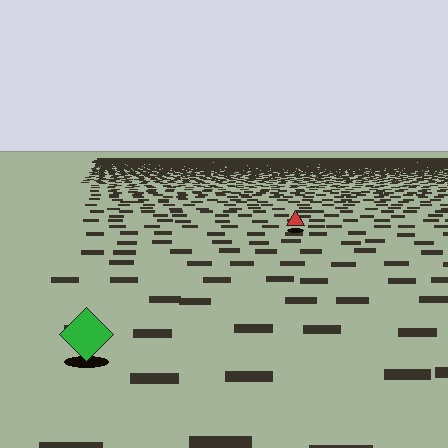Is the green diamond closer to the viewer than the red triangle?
Yes. The green diamond is closer — you can tell from the texture gradient: the ground texture is coarser near it.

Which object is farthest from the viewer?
The red triangle is farthest from the viewer. It appears smaller and the ground texture around it is denser.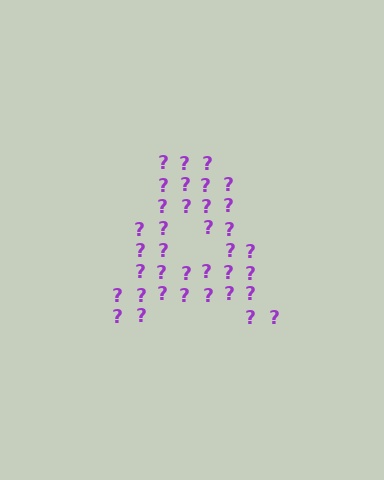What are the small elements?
The small elements are question marks.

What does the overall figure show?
The overall figure shows the letter A.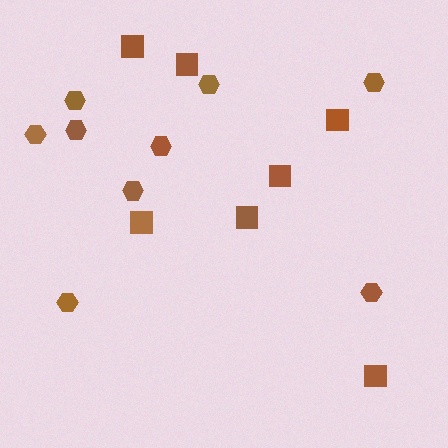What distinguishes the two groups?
There are 2 groups: one group of squares (7) and one group of hexagons (9).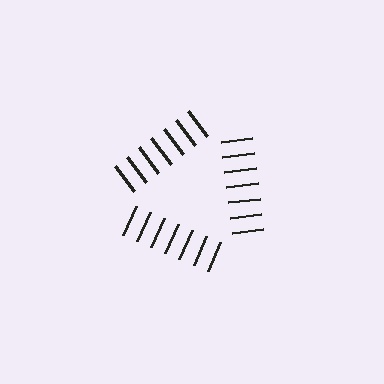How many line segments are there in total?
21 — 7 along each of the 3 edges.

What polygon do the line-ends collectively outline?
An illusory triangle — the line segments terminate on its edges but no continuous stroke is drawn.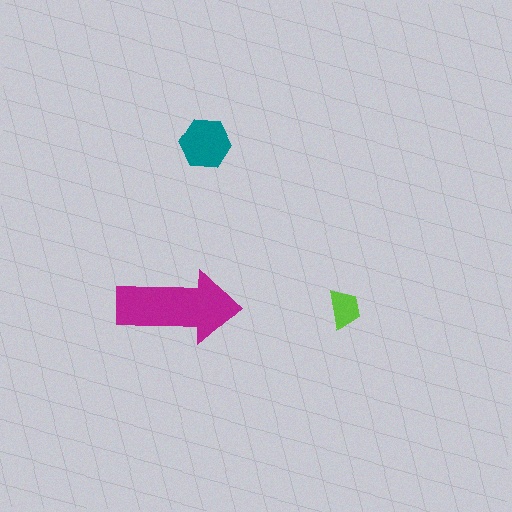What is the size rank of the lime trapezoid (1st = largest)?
3rd.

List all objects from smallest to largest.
The lime trapezoid, the teal hexagon, the magenta arrow.